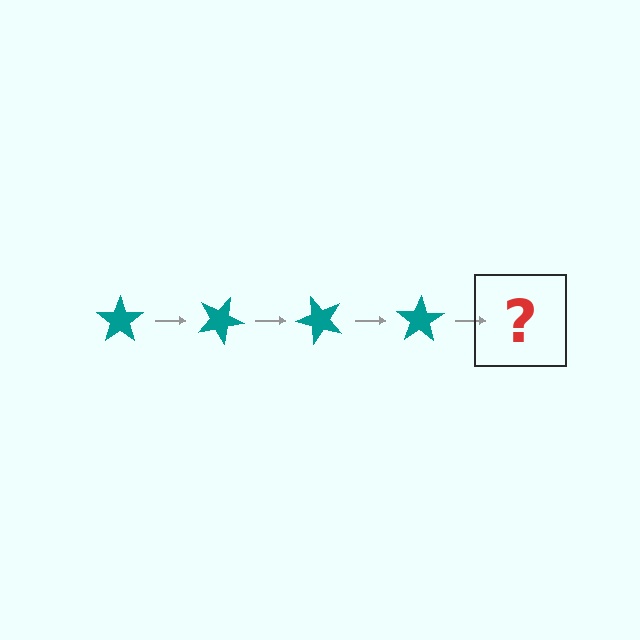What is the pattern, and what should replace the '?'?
The pattern is that the star rotates 25 degrees each step. The '?' should be a teal star rotated 100 degrees.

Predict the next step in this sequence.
The next step is a teal star rotated 100 degrees.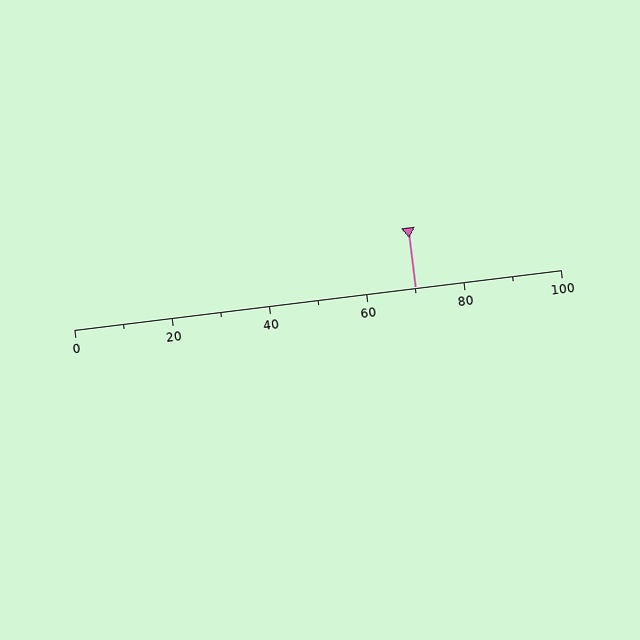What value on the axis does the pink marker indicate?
The marker indicates approximately 70.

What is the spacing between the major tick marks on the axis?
The major ticks are spaced 20 apart.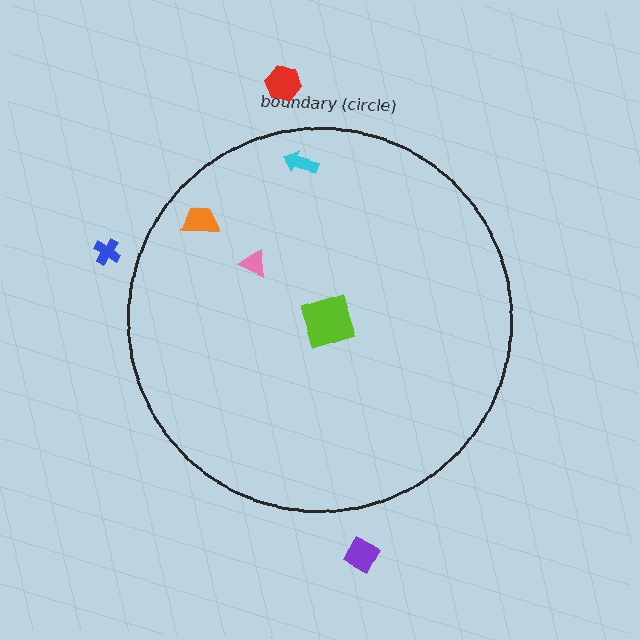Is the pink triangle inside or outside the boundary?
Inside.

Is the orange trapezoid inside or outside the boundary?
Inside.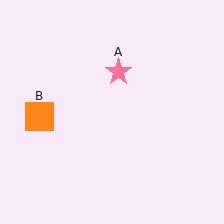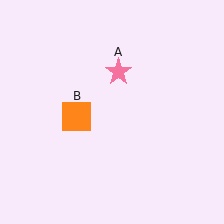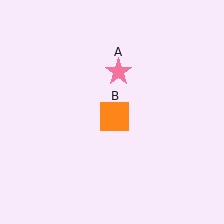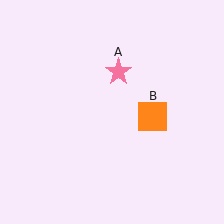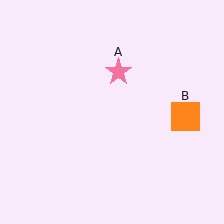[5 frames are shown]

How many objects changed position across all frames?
1 object changed position: orange square (object B).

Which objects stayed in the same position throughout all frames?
Pink star (object A) remained stationary.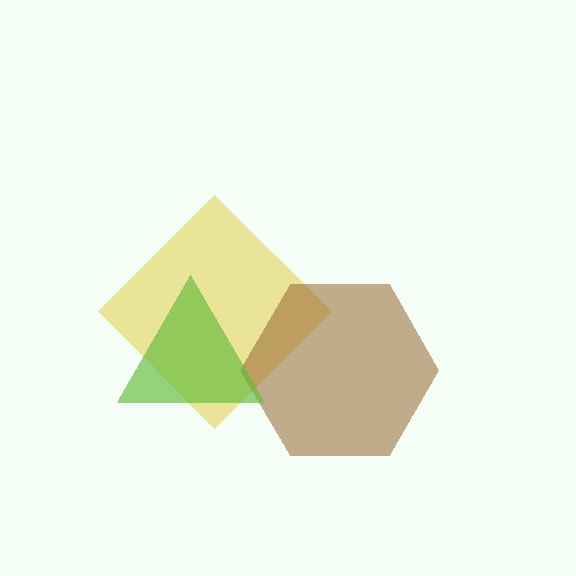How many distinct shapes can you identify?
There are 3 distinct shapes: a yellow diamond, a brown hexagon, a lime triangle.